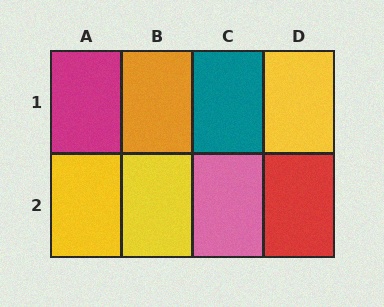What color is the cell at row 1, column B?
Orange.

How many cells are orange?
1 cell is orange.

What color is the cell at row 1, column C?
Teal.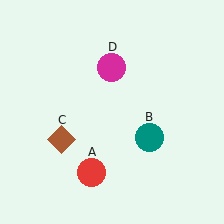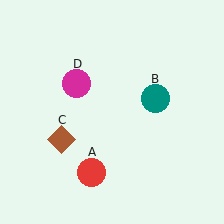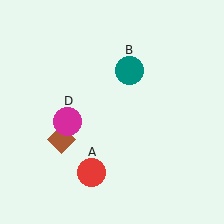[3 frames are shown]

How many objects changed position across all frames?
2 objects changed position: teal circle (object B), magenta circle (object D).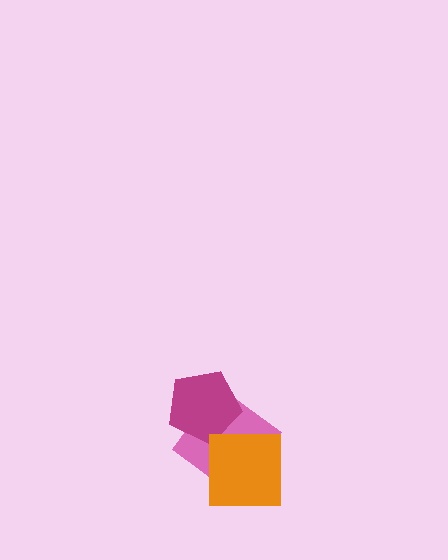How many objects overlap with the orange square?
1 object overlaps with the orange square.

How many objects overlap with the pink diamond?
2 objects overlap with the pink diamond.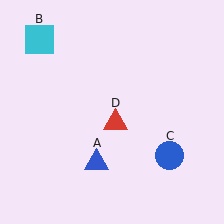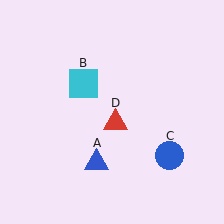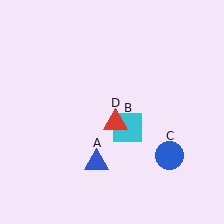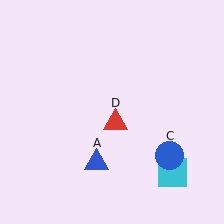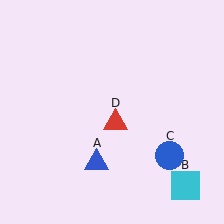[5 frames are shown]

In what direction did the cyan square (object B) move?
The cyan square (object B) moved down and to the right.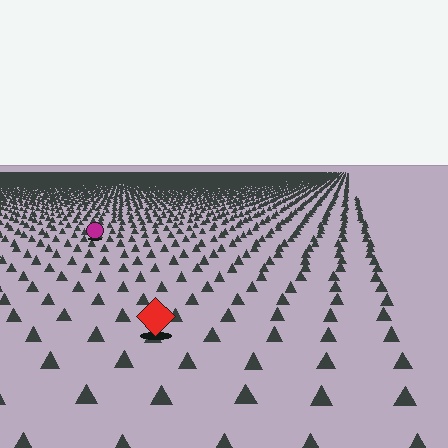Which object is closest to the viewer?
The red diamond is closest. The texture marks near it are larger and more spread out.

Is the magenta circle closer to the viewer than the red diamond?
No. The red diamond is closer — you can tell from the texture gradient: the ground texture is coarser near it.